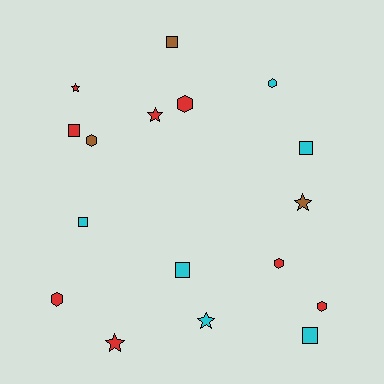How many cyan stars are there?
There is 1 cyan star.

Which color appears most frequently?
Red, with 8 objects.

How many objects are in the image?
There are 17 objects.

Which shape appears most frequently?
Hexagon, with 6 objects.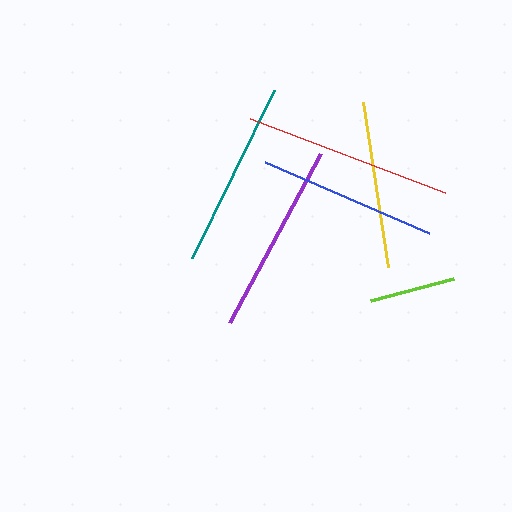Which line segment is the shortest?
The lime line is the shortest at approximately 85 pixels.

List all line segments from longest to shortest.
From longest to shortest: red, purple, teal, blue, yellow, lime.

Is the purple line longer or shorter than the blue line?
The purple line is longer than the blue line.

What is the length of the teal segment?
The teal segment is approximately 186 pixels long.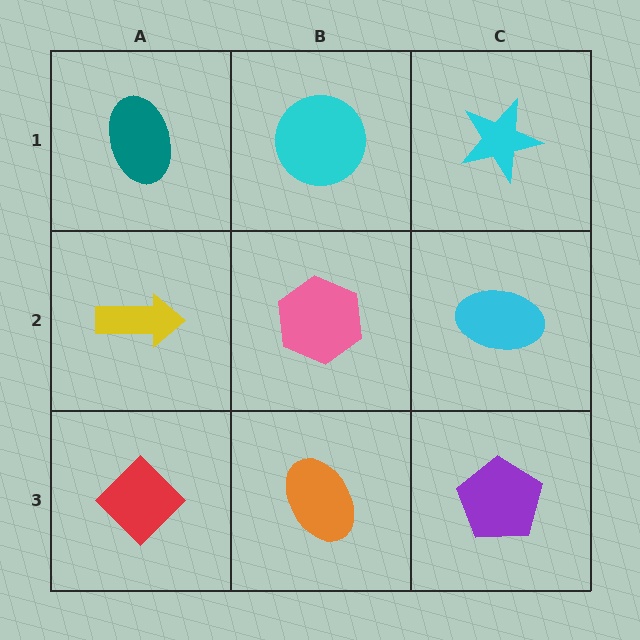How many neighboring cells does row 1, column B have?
3.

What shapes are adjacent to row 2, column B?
A cyan circle (row 1, column B), an orange ellipse (row 3, column B), a yellow arrow (row 2, column A), a cyan ellipse (row 2, column C).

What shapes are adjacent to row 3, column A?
A yellow arrow (row 2, column A), an orange ellipse (row 3, column B).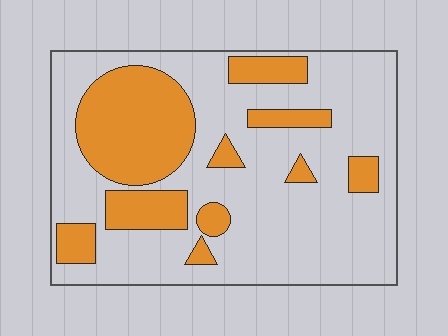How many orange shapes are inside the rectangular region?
10.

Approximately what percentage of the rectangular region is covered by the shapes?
Approximately 30%.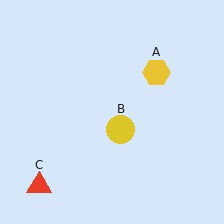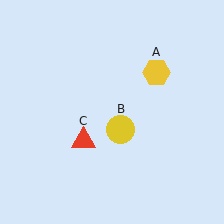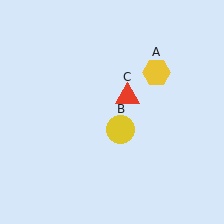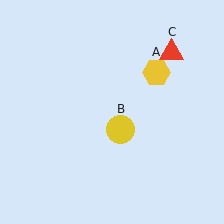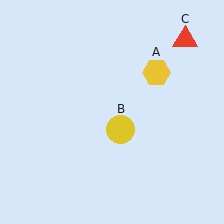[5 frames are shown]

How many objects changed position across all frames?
1 object changed position: red triangle (object C).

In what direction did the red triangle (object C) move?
The red triangle (object C) moved up and to the right.